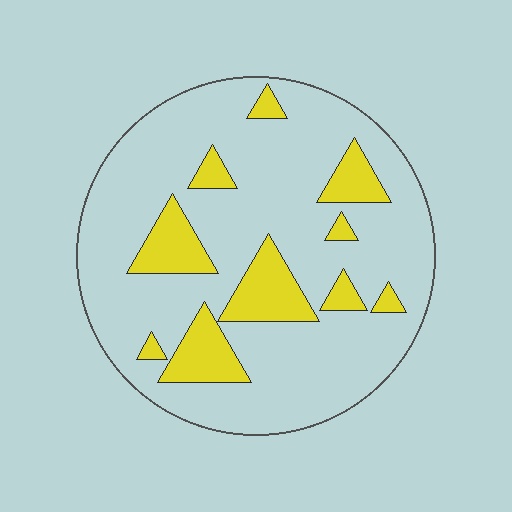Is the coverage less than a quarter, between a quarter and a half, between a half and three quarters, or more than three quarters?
Less than a quarter.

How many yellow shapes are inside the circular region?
10.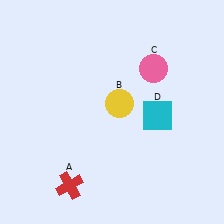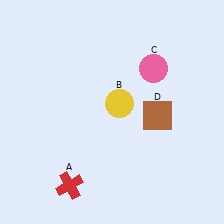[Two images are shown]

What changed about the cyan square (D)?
In Image 1, D is cyan. In Image 2, it changed to brown.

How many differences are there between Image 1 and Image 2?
There is 1 difference between the two images.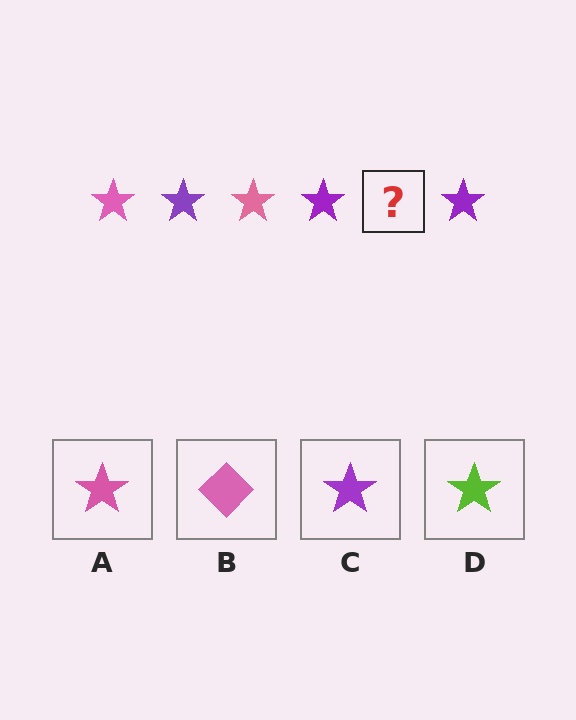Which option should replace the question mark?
Option A.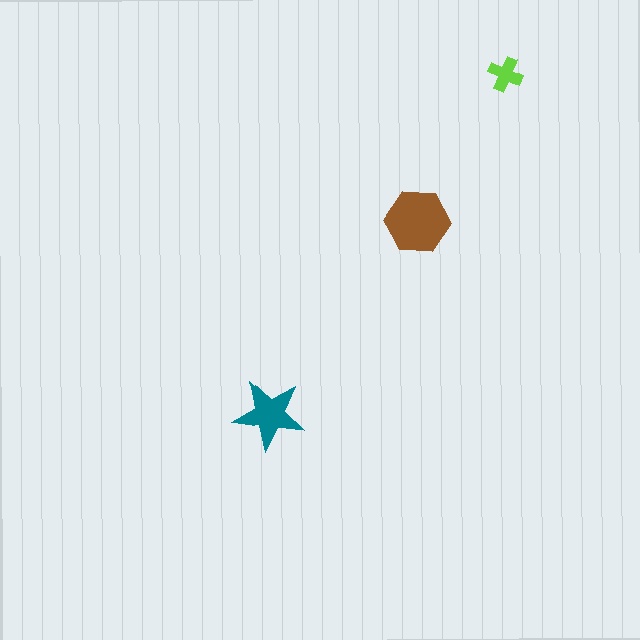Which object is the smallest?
The lime cross.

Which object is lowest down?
The teal star is bottommost.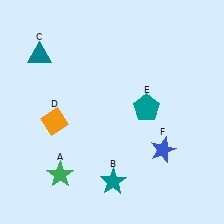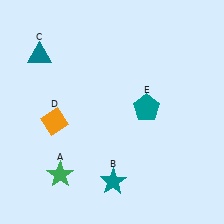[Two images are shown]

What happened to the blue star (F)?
The blue star (F) was removed in Image 2. It was in the bottom-right area of Image 1.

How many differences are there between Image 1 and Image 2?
There is 1 difference between the two images.